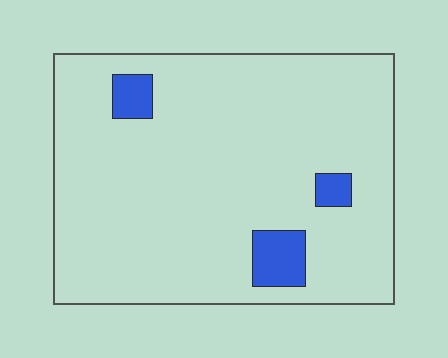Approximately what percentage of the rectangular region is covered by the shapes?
Approximately 5%.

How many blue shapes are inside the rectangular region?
3.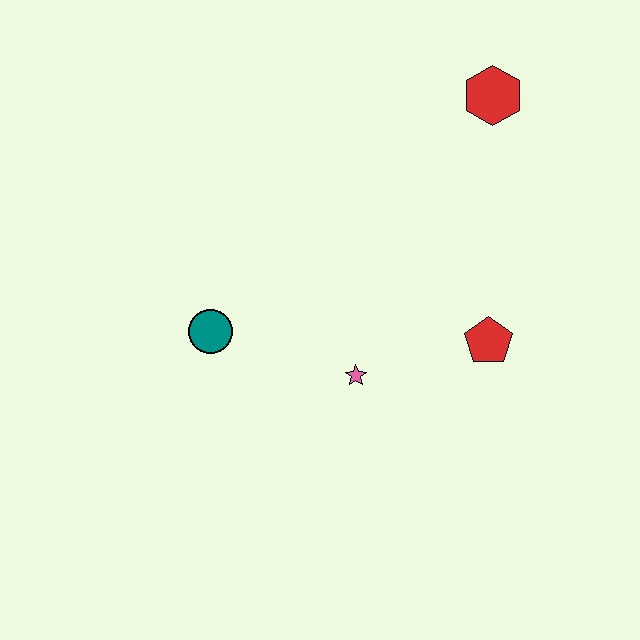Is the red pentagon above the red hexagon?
No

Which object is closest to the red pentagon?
The pink star is closest to the red pentagon.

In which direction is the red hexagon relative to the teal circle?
The red hexagon is to the right of the teal circle.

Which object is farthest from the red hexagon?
The teal circle is farthest from the red hexagon.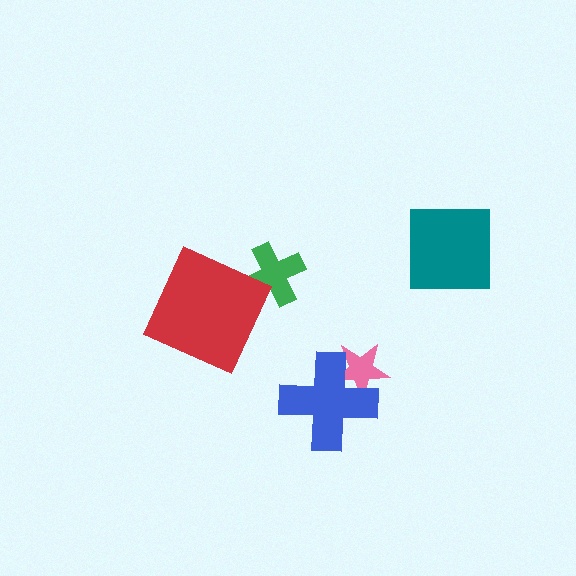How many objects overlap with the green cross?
0 objects overlap with the green cross.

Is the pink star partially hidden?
Yes, it is partially covered by another shape.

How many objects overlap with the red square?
0 objects overlap with the red square.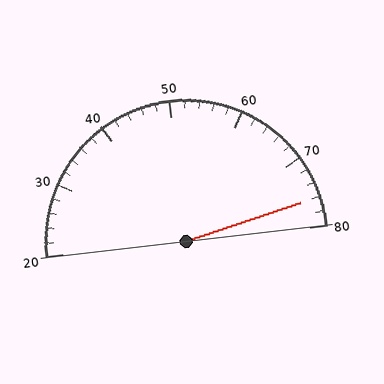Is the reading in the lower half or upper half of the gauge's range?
The reading is in the upper half of the range (20 to 80).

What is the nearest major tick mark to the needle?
The nearest major tick mark is 80.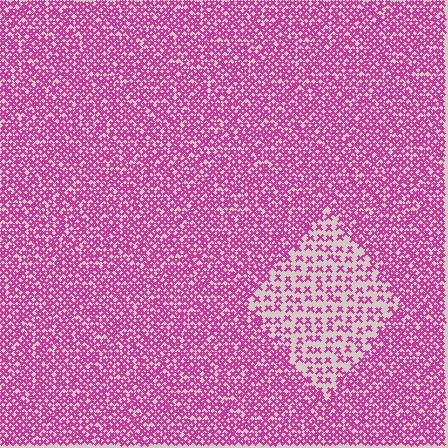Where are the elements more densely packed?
The elements are more densely packed outside the diamond boundary.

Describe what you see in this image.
The image contains small magenta elements arranged at two different densities. A diamond-shaped region is visible where the elements are less densely packed than the surrounding area.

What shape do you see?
I see a diamond.